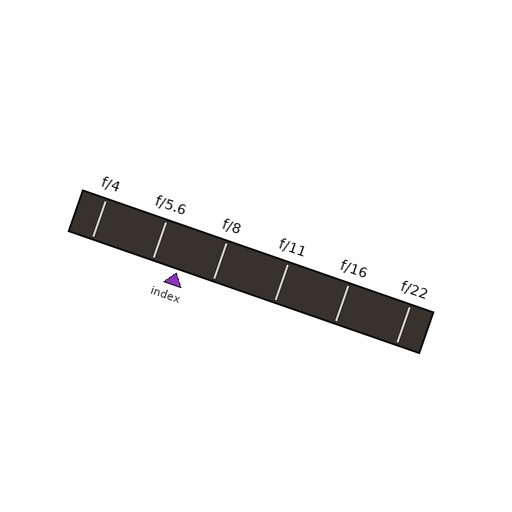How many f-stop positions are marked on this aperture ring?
There are 6 f-stop positions marked.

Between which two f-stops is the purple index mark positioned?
The index mark is between f/5.6 and f/8.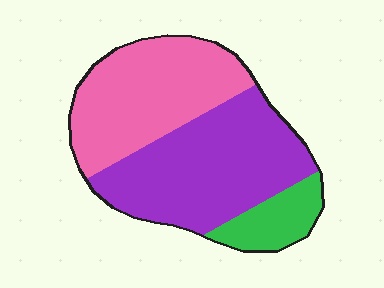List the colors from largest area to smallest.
From largest to smallest: purple, pink, green.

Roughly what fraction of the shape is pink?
Pink takes up about two fifths (2/5) of the shape.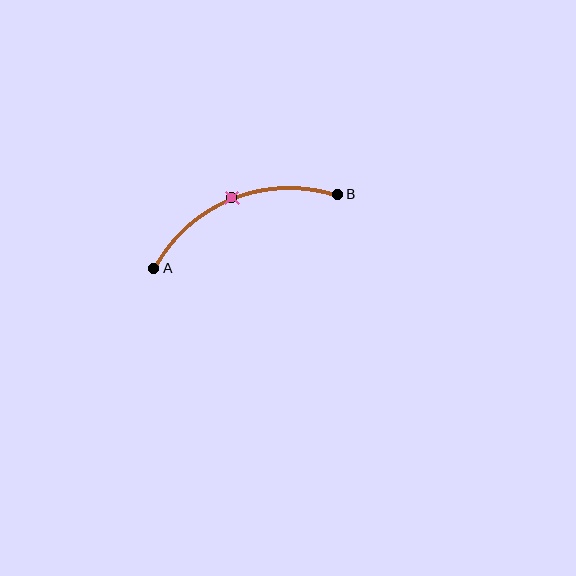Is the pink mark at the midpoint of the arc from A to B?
Yes. The pink mark lies on the arc at equal arc-length from both A and B — it is the arc midpoint.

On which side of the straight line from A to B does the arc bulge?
The arc bulges above the straight line connecting A and B.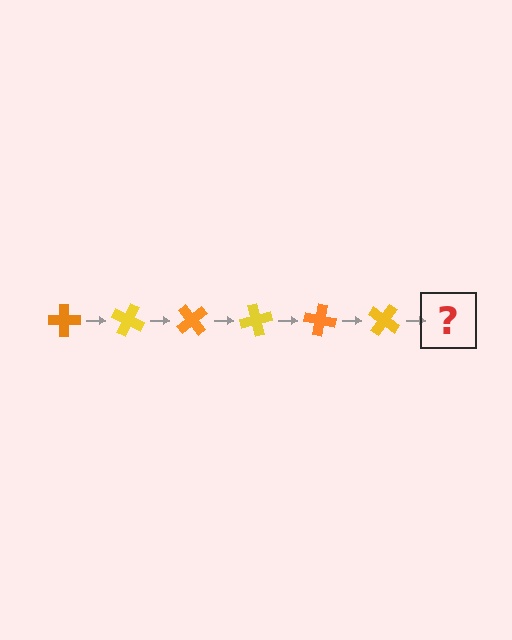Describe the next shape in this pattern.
It should be an orange cross, rotated 150 degrees from the start.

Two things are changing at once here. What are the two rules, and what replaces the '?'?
The two rules are that it rotates 25 degrees each step and the color cycles through orange and yellow. The '?' should be an orange cross, rotated 150 degrees from the start.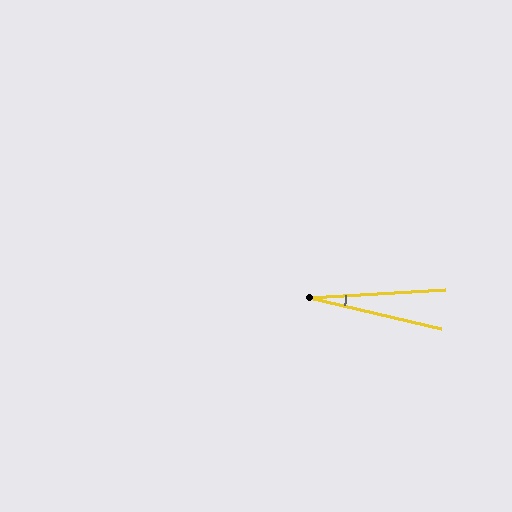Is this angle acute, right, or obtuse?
It is acute.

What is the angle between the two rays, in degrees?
Approximately 16 degrees.